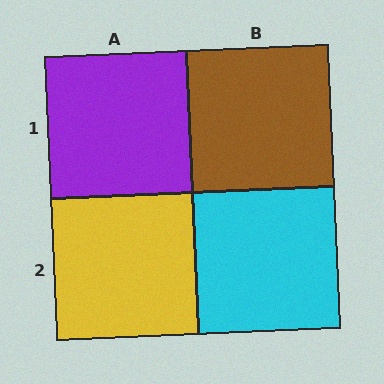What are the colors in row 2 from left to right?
Yellow, cyan.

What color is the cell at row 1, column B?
Brown.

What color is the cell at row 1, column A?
Purple.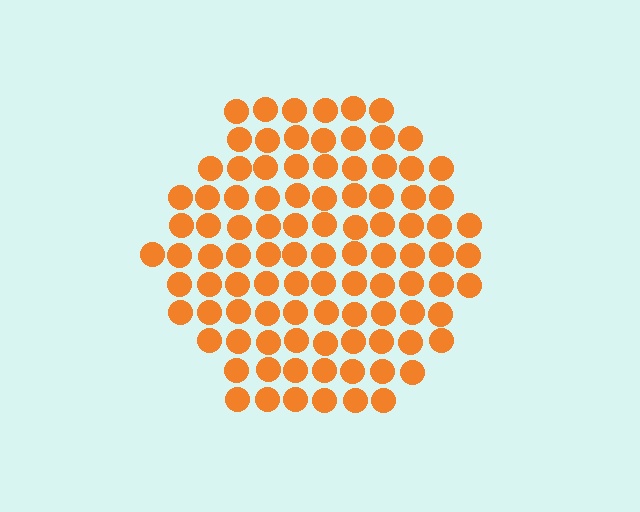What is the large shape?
The large shape is a hexagon.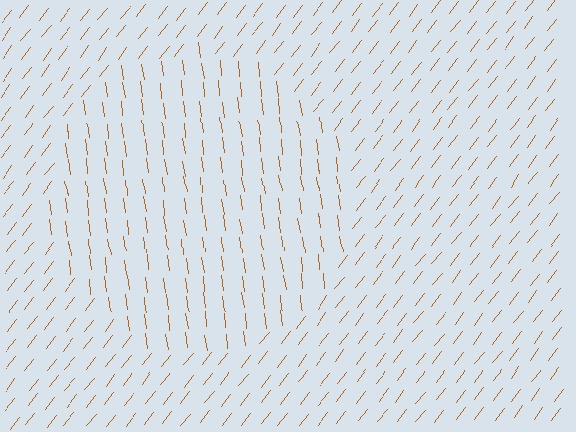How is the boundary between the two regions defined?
The boundary is defined purely by a change in line orientation (approximately 45 degrees difference). All lines are the same color and thickness.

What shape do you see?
I see a circle.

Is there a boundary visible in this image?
Yes, there is a texture boundary formed by a change in line orientation.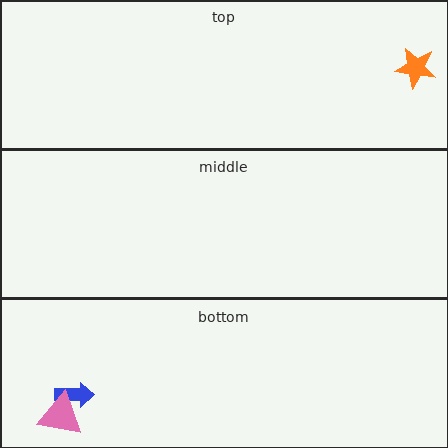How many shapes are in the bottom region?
2.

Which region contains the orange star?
The top region.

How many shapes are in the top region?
1.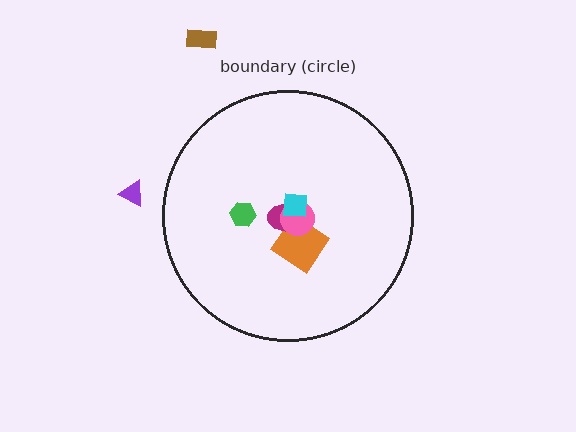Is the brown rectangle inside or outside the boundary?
Outside.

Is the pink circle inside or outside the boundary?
Inside.